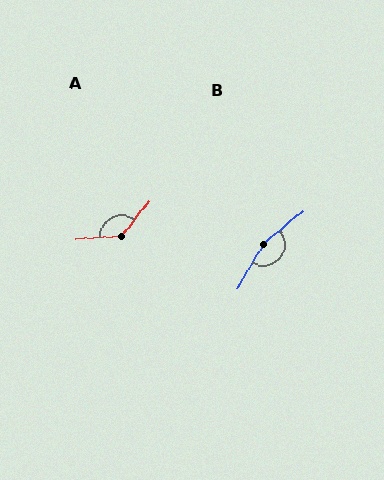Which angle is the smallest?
A, at approximately 133 degrees.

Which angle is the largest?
B, at approximately 161 degrees.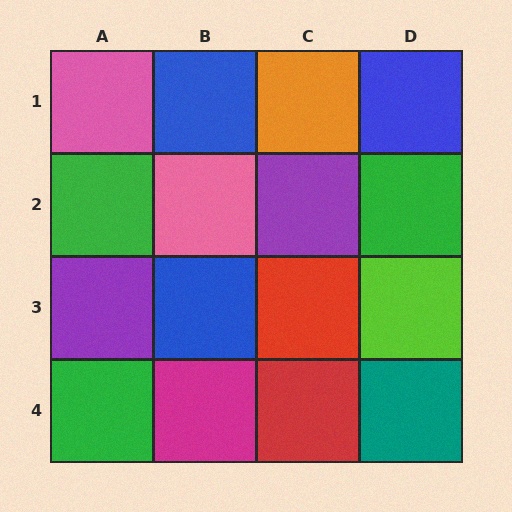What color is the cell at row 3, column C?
Red.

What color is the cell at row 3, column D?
Lime.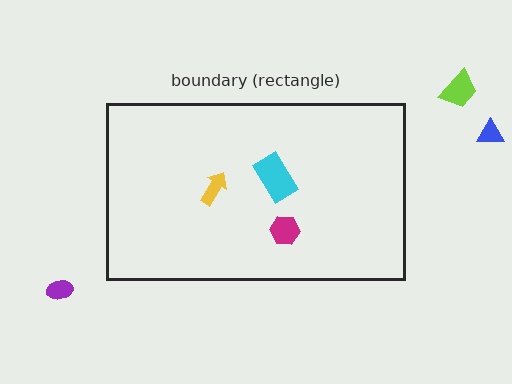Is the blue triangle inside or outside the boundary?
Outside.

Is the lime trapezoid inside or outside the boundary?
Outside.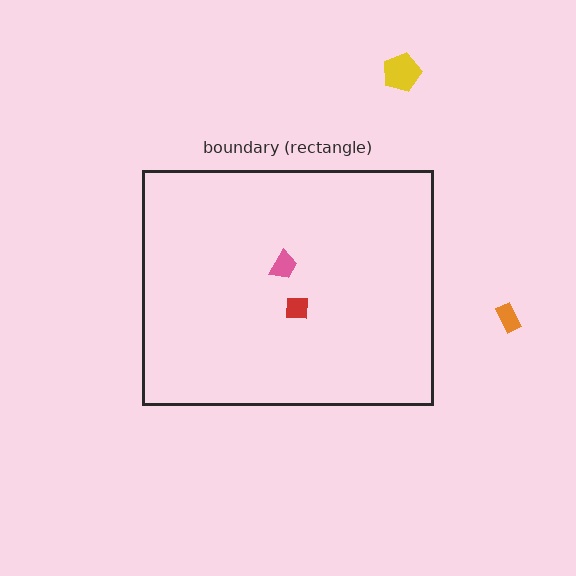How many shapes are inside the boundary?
2 inside, 2 outside.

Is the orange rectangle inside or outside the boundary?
Outside.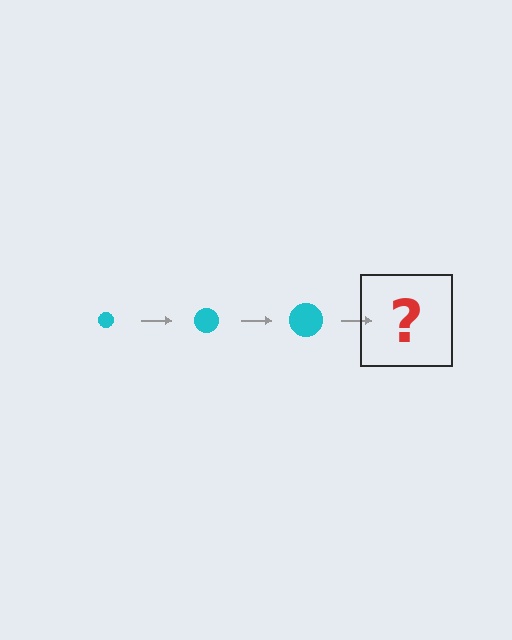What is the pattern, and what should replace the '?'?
The pattern is that the circle gets progressively larger each step. The '?' should be a cyan circle, larger than the previous one.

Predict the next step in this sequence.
The next step is a cyan circle, larger than the previous one.